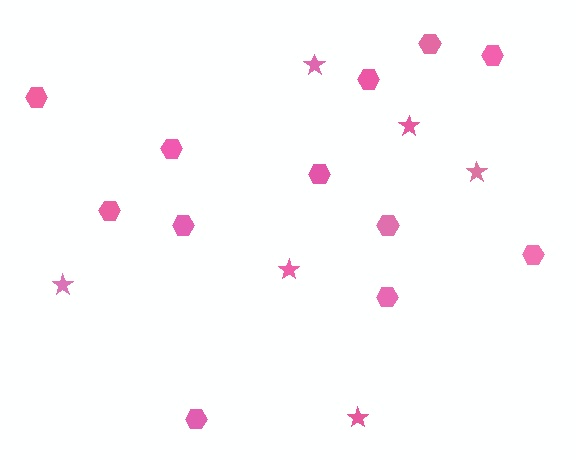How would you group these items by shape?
There are 2 groups: one group of stars (6) and one group of hexagons (12).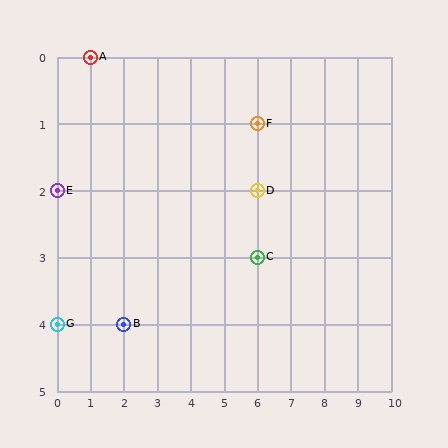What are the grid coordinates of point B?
Point B is at grid coordinates (2, 4).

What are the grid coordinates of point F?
Point F is at grid coordinates (6, 1).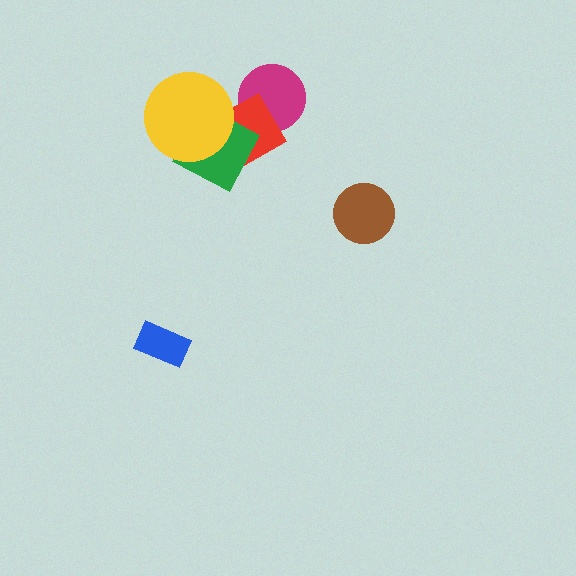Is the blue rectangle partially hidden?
No, no other shape covers it.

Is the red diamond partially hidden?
Yes, it is partially covered by another shape.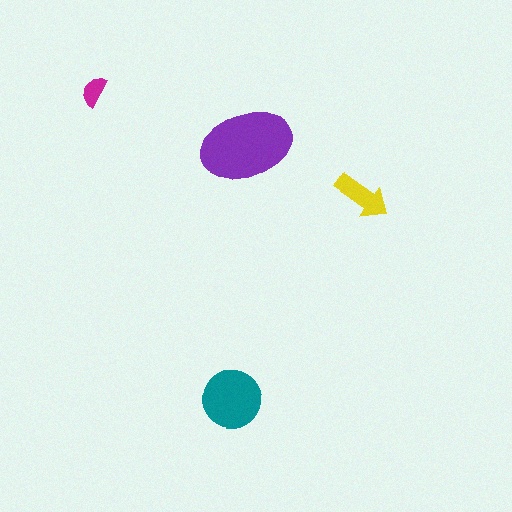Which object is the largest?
The purple ellipse.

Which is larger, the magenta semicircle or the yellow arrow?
The yellow arrow.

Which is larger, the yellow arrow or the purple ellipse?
The purple ellipse.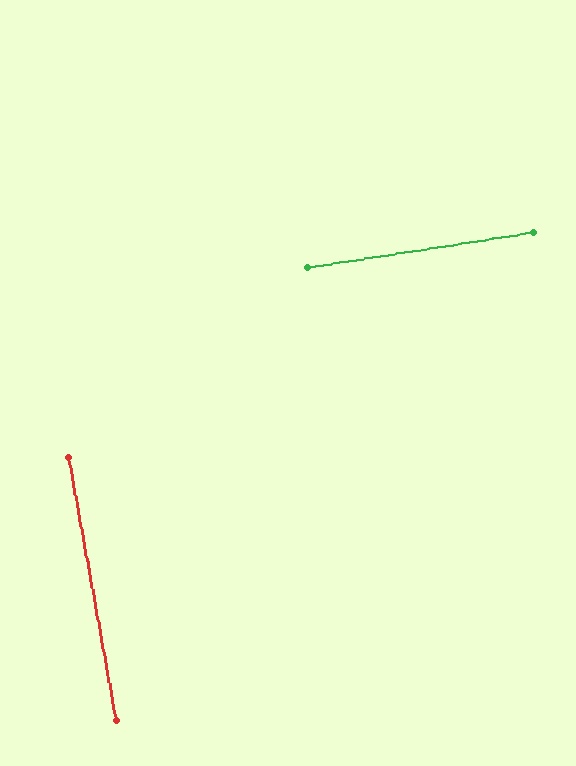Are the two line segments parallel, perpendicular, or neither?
Perpendicular — they meet at approximately 88°.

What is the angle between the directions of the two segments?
Approximately 88 degrees.